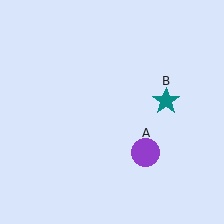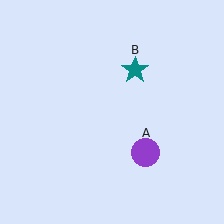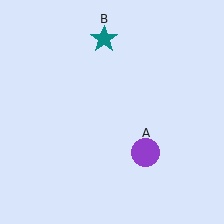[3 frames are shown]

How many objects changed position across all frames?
1 object changed position: teal star (object B).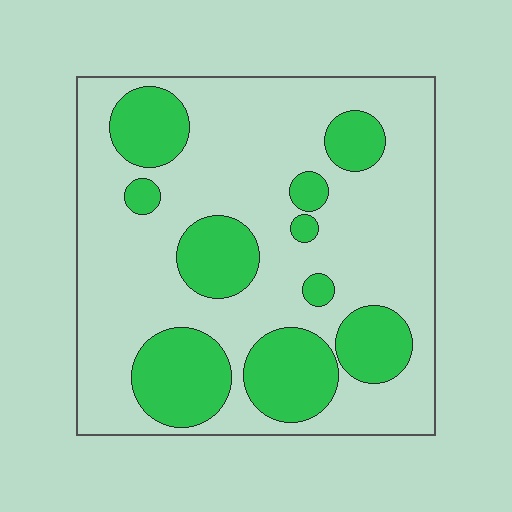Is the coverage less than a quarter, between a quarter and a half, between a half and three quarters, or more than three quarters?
Between a quarter and a half.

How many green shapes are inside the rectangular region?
10.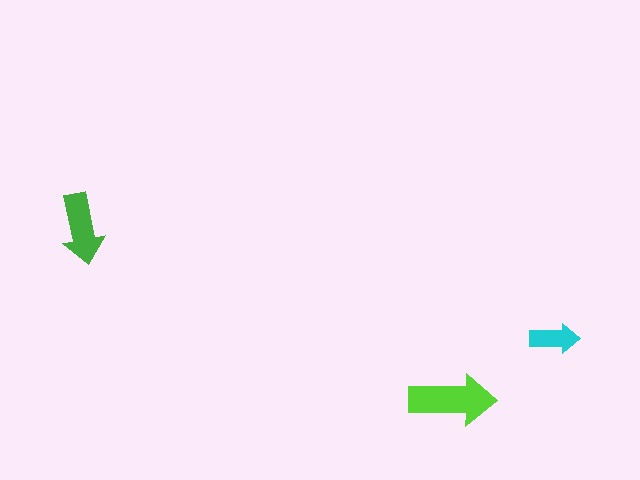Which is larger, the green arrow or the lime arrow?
The lime one.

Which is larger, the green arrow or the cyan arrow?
The green one.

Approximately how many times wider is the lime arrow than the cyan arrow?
About 1.5 times wider.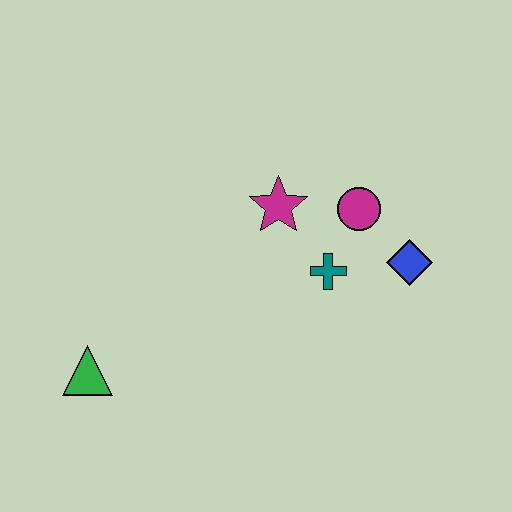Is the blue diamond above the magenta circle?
No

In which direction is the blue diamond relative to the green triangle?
The blue diamond is to the right of the green triangle.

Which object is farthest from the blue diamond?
The green triangle is farthest from the blue diamond.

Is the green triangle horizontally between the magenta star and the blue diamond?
No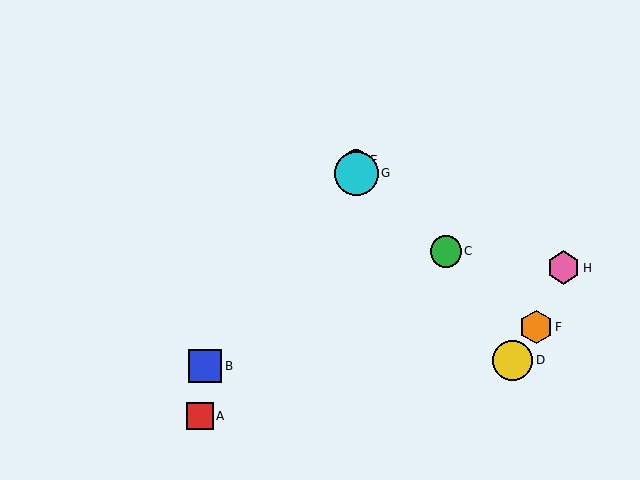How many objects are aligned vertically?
2 objects (E, G) are aligned vertically.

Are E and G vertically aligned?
Yes, both are at x≈356.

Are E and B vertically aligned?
No, E is at x≈356 and B is at x≈205.